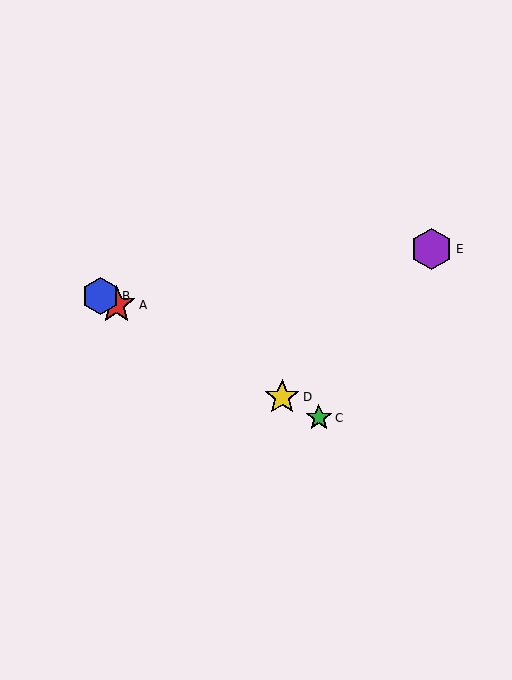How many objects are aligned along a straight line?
4 objects (A, B, C, D) are aligned along a straight line.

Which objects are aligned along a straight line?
Objects A, B, C, D are aligned along a straight line.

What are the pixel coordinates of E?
Object E is at (432, 249).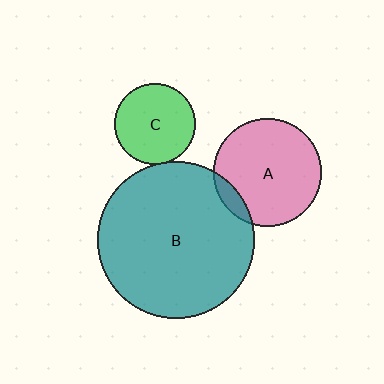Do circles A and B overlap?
Yes.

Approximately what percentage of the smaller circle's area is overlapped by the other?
Approximately 10%.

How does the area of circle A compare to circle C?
Approximately 1.7 times.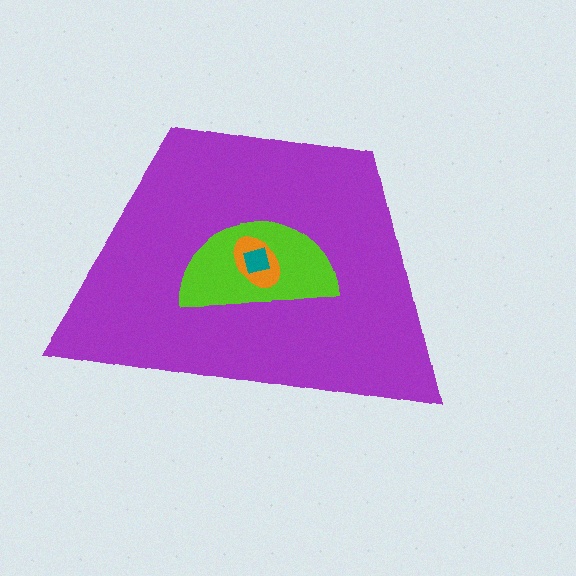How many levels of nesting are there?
4.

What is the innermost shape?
The teal square.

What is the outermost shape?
The purple trapezoid.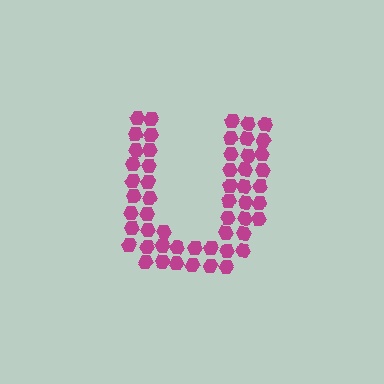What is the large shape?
The large shape is the letter U.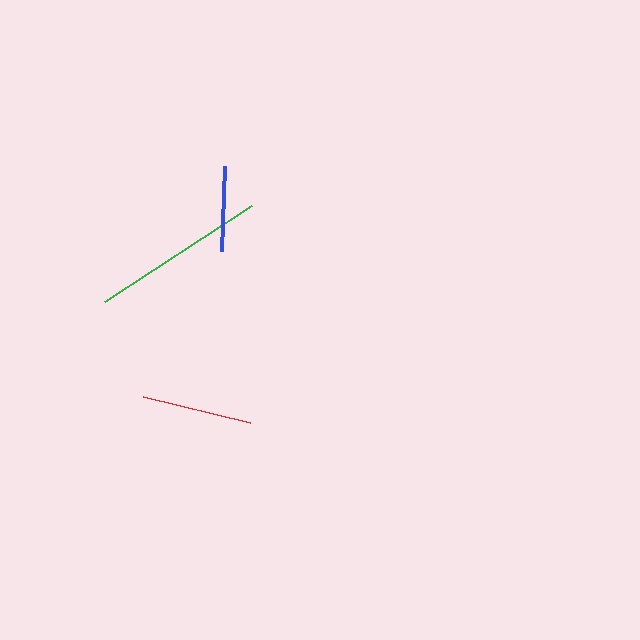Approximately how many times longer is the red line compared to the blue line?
The red line is approximately 1.3 times the length of the blue line.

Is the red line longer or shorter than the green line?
The green line is longer than the red line.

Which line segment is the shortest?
The blue line is the shortest at approximately 86 pixels.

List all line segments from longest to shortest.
From longest to shortest: green, red, blue.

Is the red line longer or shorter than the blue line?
The red line is longer than the blue line.